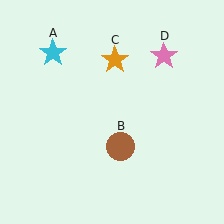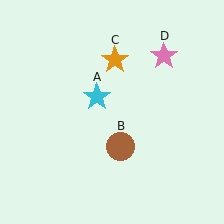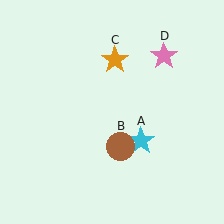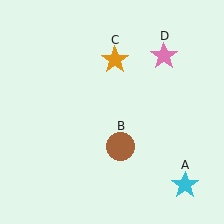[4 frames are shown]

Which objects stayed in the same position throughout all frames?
Brown circle (object B) and orange star (object C) and pink star (object D) remained stationary.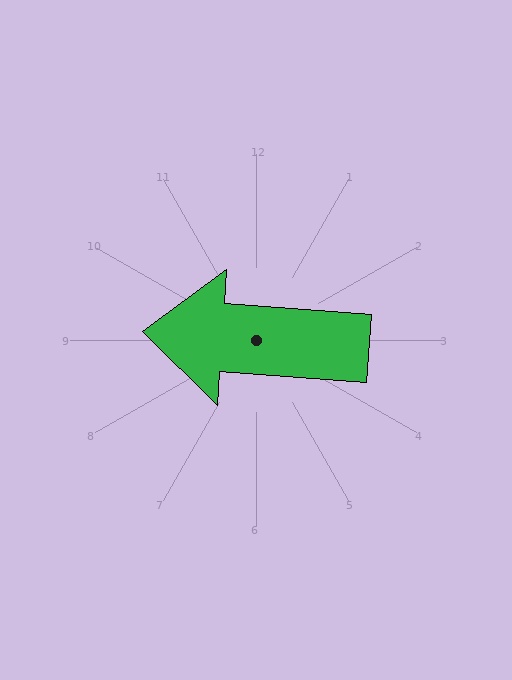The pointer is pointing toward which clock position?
Roughly 9 o'clock.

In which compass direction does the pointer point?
West.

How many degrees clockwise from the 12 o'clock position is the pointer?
Approximately 274 degrees.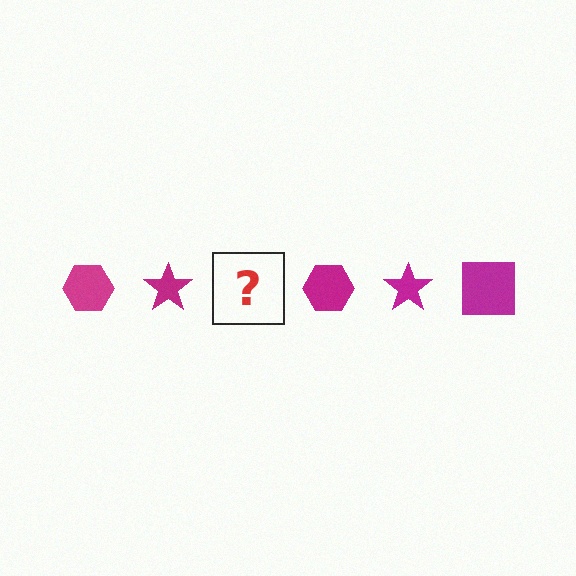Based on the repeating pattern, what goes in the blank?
The blank should be a magenta square.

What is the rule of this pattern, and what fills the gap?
The rule is that the pattern cycles through hexagon, star, square shapes in magenta. The gap should be filled with a magenta square.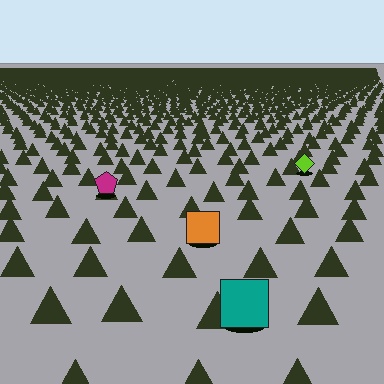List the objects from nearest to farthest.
From nearest to farthest: the teal square, the orange square, the magenta pentagon, the lime diamond.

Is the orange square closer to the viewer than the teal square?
No. The teal square is closer — you can tell from the texture gradient: the ground texture is coarser near it.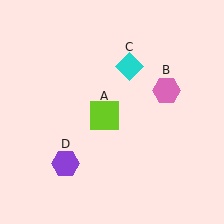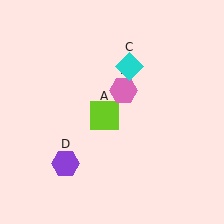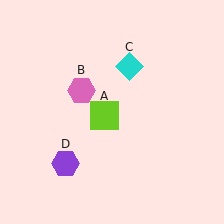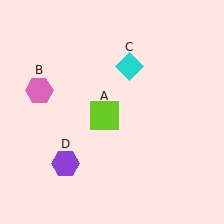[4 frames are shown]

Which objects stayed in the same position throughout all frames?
Lime square (object A) and cyan diamond (object C) and purple hexagon (object D) remained stationary.